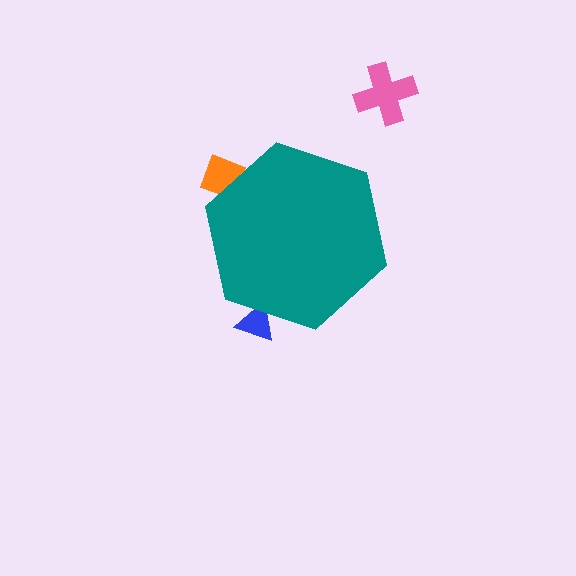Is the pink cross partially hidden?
No, the pink cross is fully visible.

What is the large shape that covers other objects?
A teal hexagon.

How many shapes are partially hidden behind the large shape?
2 shapes are partially hidden.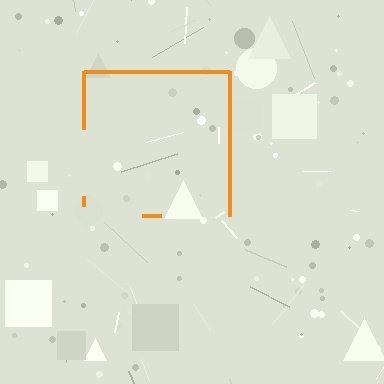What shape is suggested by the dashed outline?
The dashed outline suggests a square.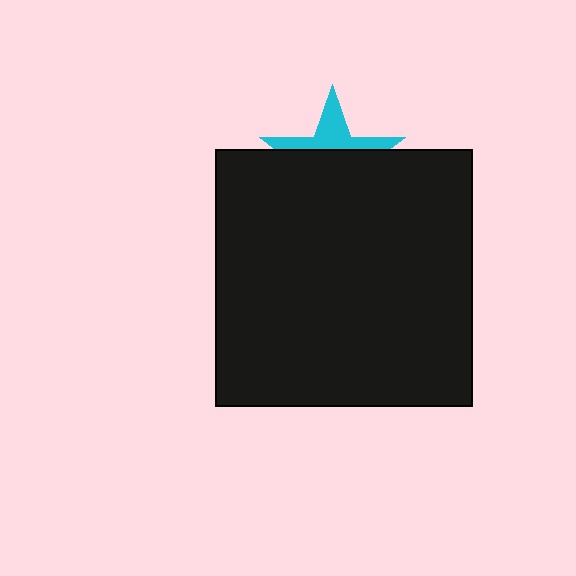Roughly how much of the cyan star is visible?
A small part of it is visible (roughly 37%).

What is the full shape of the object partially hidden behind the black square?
The partially hidden object is a cyan star.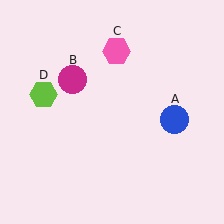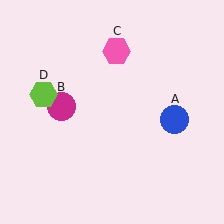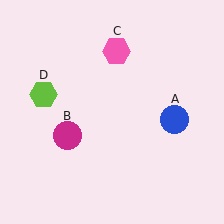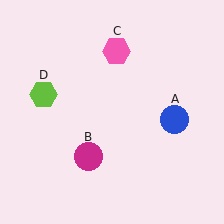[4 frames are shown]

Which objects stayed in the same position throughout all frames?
Blue circle (object A) and pink hexagon (object C) and lime hexagon (object D) remained stationary.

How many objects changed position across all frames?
1 object changed position: magenta circle (object B).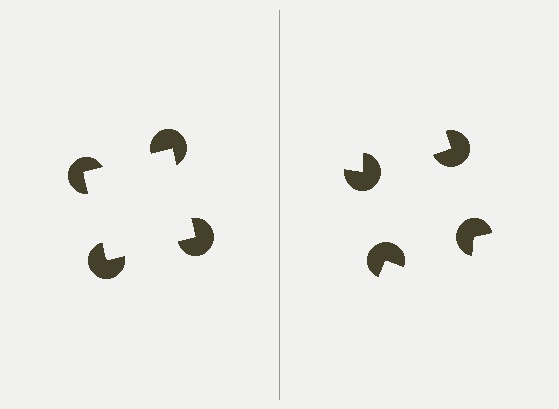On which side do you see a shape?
An illusory square appears on the left side. On the right side the wedge cuts are rotated, so no coherent shape forms.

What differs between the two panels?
The pac-man discs are positioned identically on both sides; only the wedge orientations differ. On the left they align to a square; on the right they are misaligned.